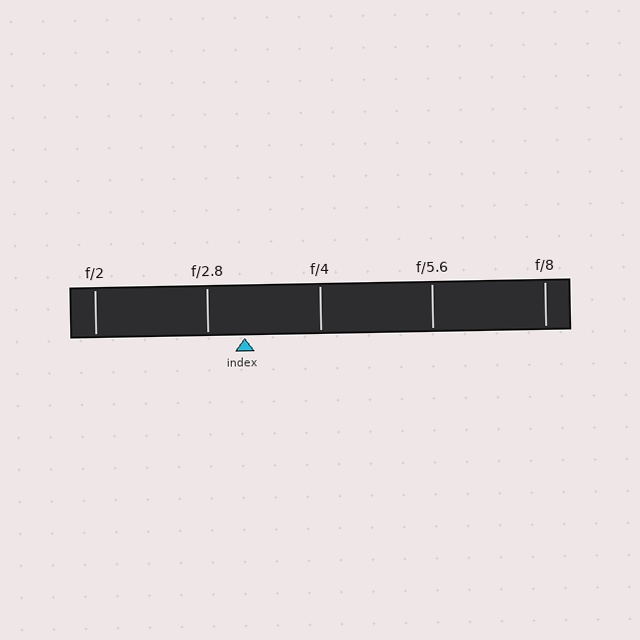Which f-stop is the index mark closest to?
The index mark is closest to f/2.8.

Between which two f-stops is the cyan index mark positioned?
The index mark is between f/2.8 and f/4.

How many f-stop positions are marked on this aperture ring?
There are 5 f-stop positions marked.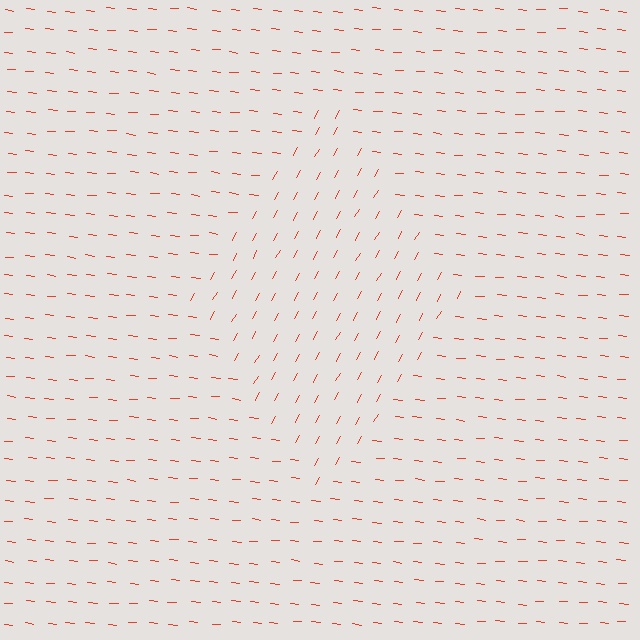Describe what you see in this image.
The image is filled with small red line segments. A diamond region in the image has lines oriented differently from the surrounding lines, creating a visible texture boundary.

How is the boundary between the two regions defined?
The boundary is defined purely by a change in line orientation (approximately 66 degrees difference). All lines are the same color and thickness.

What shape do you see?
I see a diamond.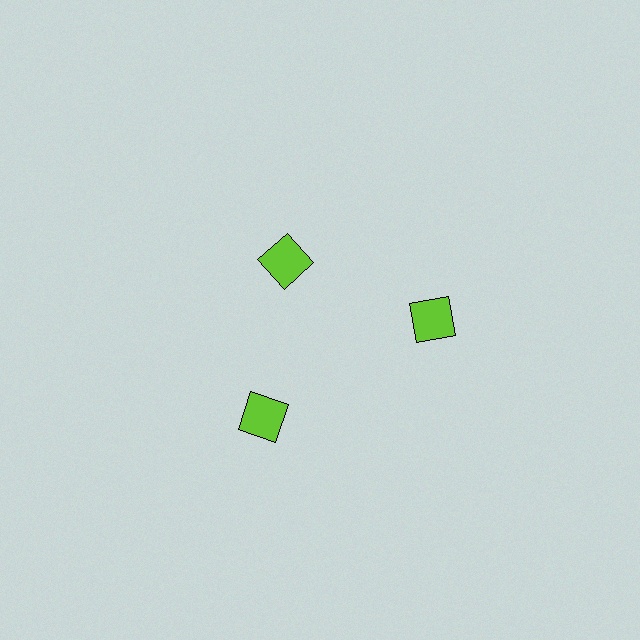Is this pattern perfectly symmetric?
No. The 3 lime squares are arranged in a ring, but one element near the 11 o'clock position is pulled inward toward the center, breaking the 3-fold rotational symmetry.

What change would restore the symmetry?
The symmetry would be restored by moving it outward, back onto the ring so that all 3 squares sit at equal angles and equal distance from the center.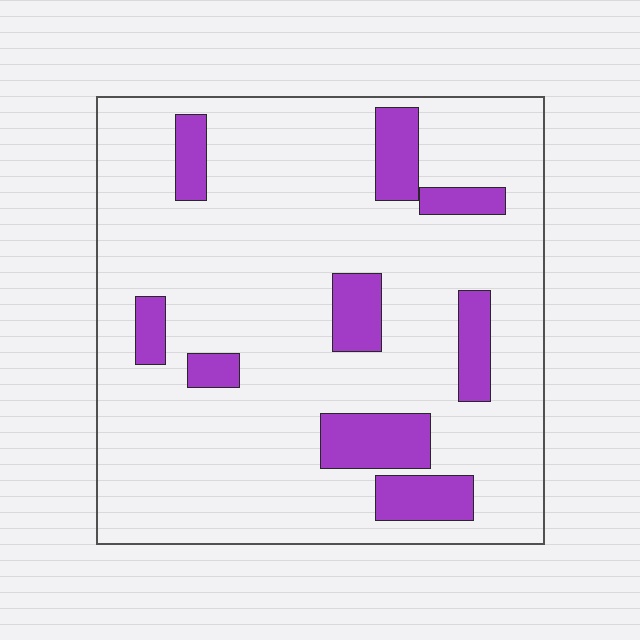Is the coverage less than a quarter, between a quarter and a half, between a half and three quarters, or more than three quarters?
Less than a quarter.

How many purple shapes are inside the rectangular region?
9.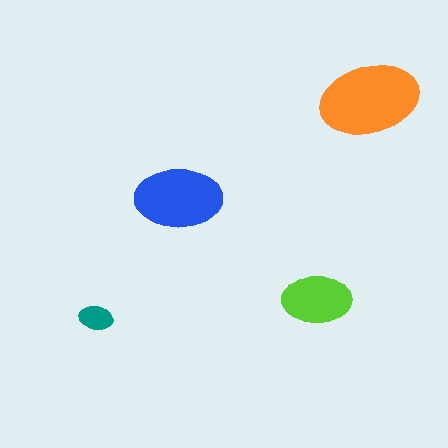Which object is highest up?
The orange ellipse is topmost.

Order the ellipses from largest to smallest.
the orange one, the blue one, the lime one, the teal one.